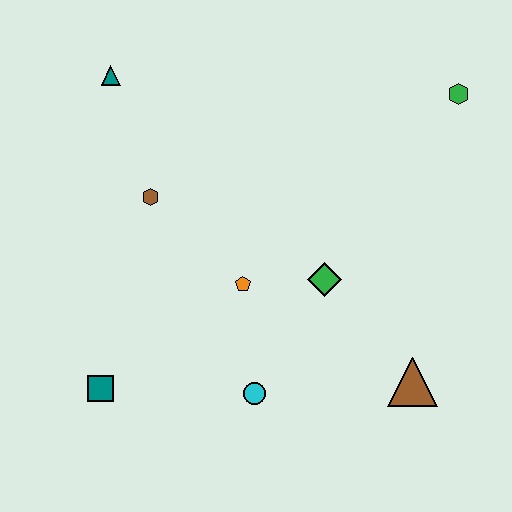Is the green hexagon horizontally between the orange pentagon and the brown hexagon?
No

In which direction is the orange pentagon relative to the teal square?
The orange pentagon is to the right of the teal square.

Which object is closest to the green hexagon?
The green diamond is closest to the green hexagon.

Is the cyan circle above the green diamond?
No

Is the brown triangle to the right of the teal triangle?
Yes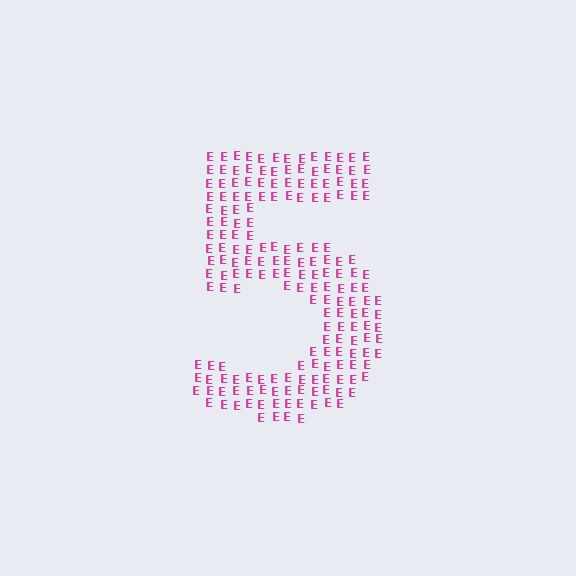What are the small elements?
The small elements are letter E's.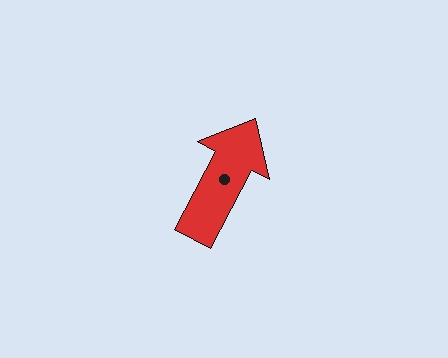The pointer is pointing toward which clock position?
Roughly 1 o'clock.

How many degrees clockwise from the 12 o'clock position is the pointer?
Approximately 28 degrees.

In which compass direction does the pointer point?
Northeast.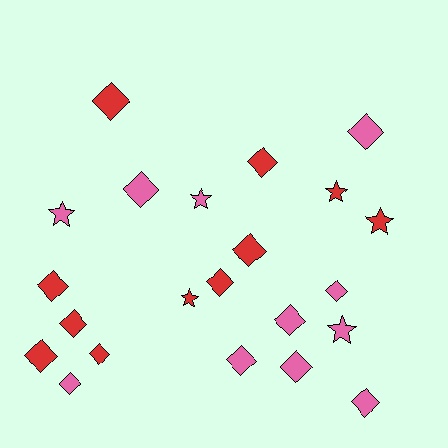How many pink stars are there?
There are 3 pink stars.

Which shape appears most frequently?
Diamond, with 16 objects.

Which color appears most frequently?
Pink, with 11 objects.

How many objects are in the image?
There are 22 objects.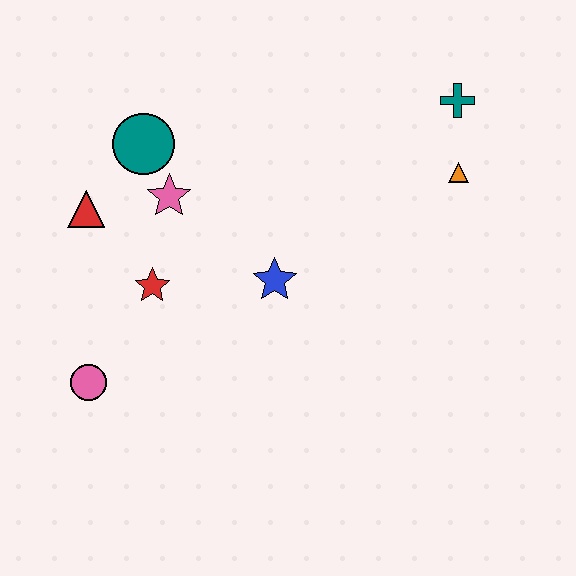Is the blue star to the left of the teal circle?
No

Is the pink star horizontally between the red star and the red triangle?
No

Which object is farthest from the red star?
The teal cross is farthest from the red star.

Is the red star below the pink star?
Yes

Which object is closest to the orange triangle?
The teal cross is closest to the orange triangle.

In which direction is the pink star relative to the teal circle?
The pink star is below the teal circle.